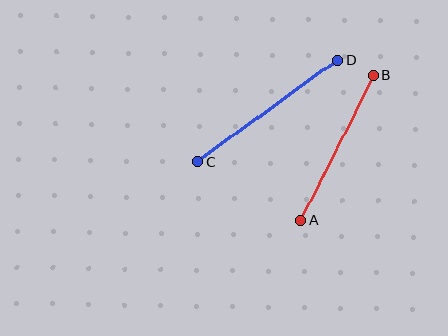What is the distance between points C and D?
The distance is approximately 173 pixels.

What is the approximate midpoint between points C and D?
The midpoint is at approximately (268, 111) pixels.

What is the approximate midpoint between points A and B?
The midpoint is at approximately (337, 148) pixels.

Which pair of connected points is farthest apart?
Points C and D are farthest apart.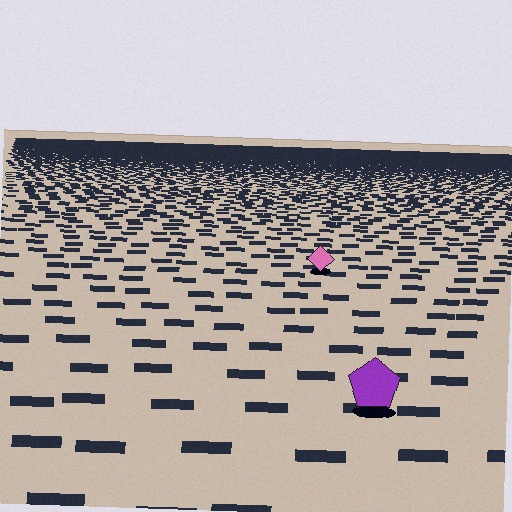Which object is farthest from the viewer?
The pink diamond is farthest from the viewer. It appears smaller and the ground texture around it is denser.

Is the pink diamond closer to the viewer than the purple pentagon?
No. The purple pentagon is closer — you can tell from the texture gradient: the ground texture is coarser near it.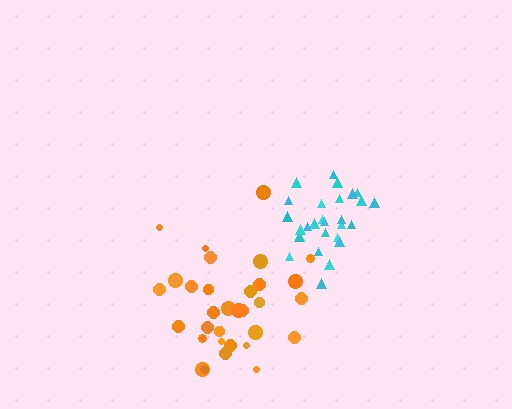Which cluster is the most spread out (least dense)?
Orange.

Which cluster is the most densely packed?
Cyan.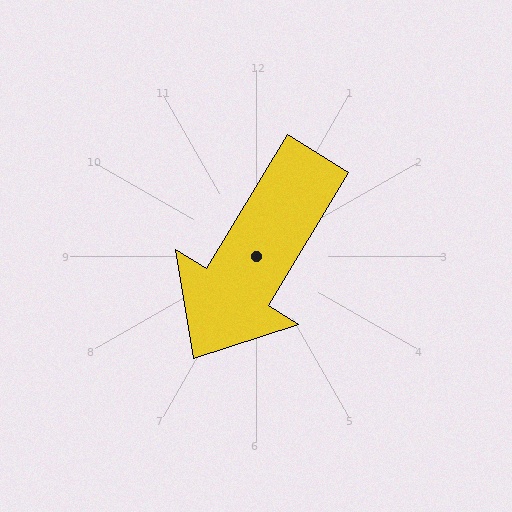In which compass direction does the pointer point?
Southwest.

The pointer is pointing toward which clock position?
Roughly 7 o'clock.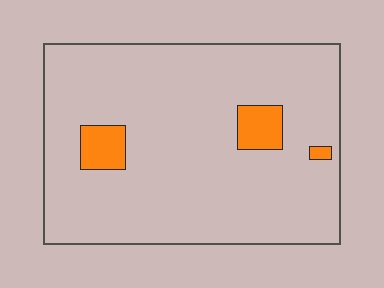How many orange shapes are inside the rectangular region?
3.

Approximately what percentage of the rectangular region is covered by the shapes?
Approximately 5%.